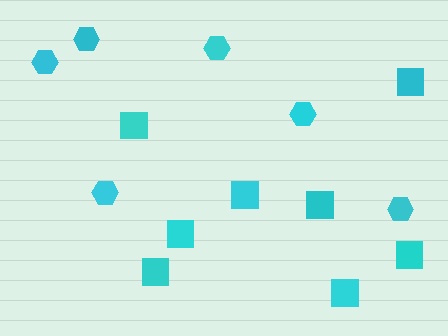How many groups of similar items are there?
There are 2 groups: one group of hexagons (6) and one group of squares (8).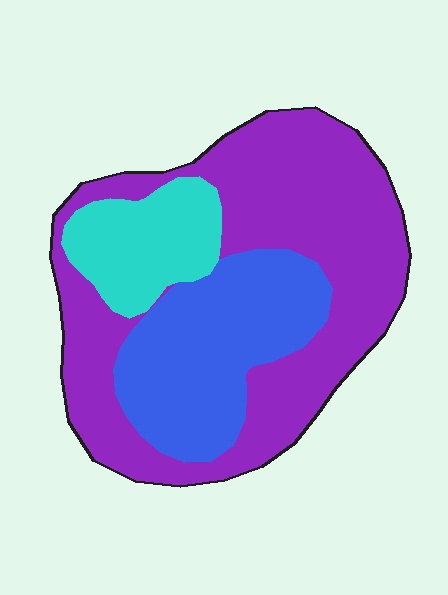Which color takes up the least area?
Cyan, at roughly 15%.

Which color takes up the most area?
Purple, at roughly 55%.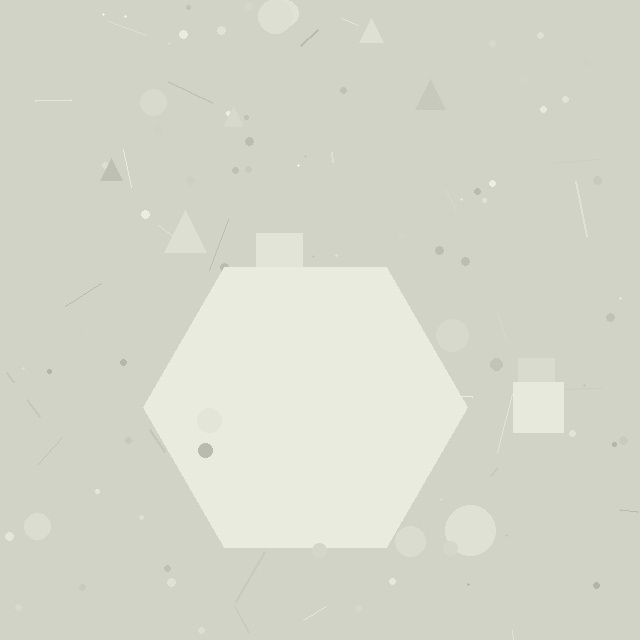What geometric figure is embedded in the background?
A hexagon is embedded in the background.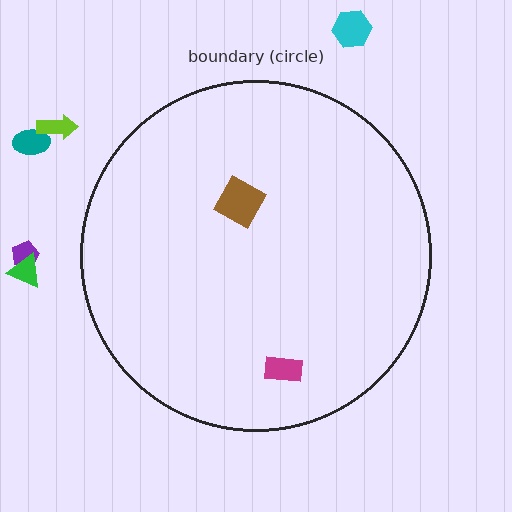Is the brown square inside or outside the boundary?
Inside.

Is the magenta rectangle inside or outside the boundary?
Inside.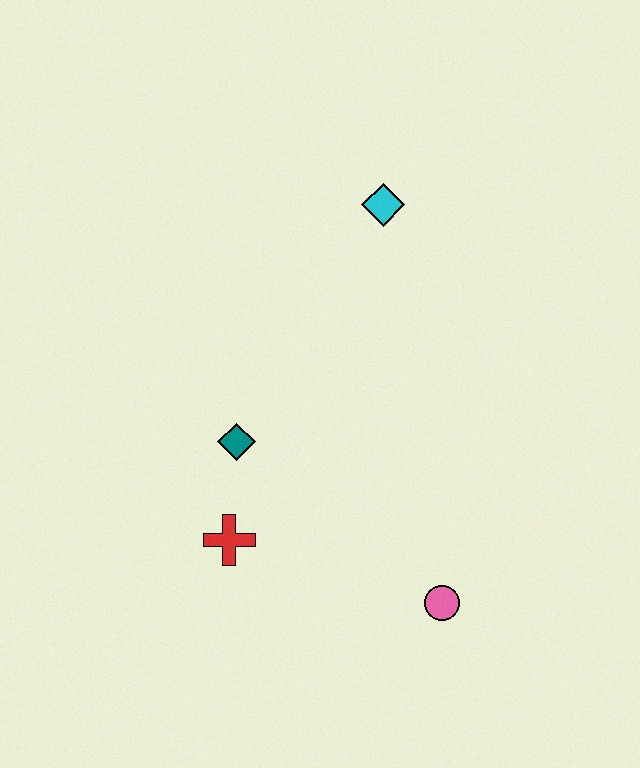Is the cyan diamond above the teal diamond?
Yes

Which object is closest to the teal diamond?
The red cross is closest to the teal diamond.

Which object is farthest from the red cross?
The cyan diamond is farthest from the red cross.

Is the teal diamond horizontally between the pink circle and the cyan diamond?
No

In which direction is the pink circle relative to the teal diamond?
The pink circle is to the right of the teal diamond.